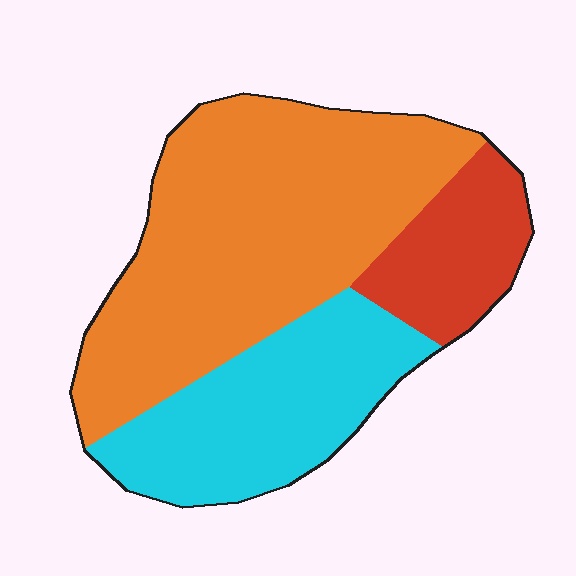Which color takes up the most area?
Orange, at roughly 55%.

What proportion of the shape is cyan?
Cyan covers roughly 30% of the shape.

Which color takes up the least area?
Red, at roughly 15%.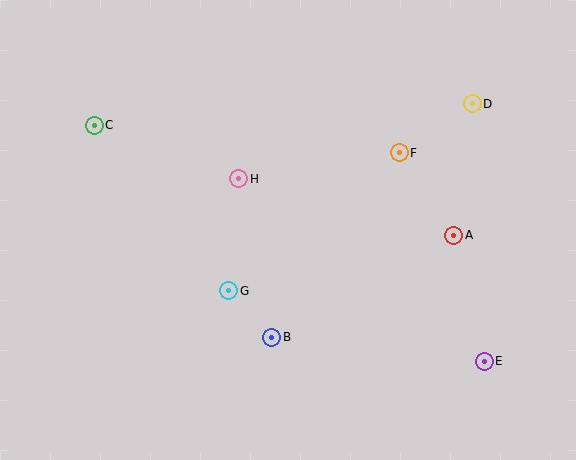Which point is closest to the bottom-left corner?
Point G is closest to the bottom-left corner.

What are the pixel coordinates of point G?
Point G is at (229, 291).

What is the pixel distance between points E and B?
The distance between E and B is 214 pixels.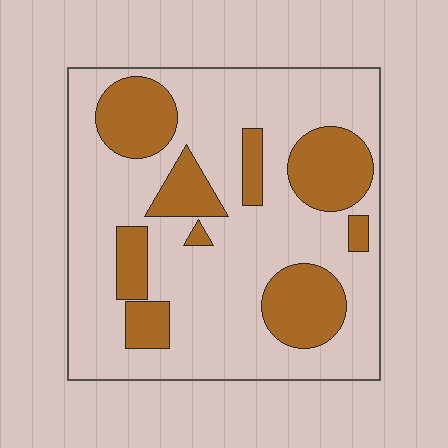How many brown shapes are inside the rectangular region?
9.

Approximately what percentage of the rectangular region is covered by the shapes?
Approximately 30%.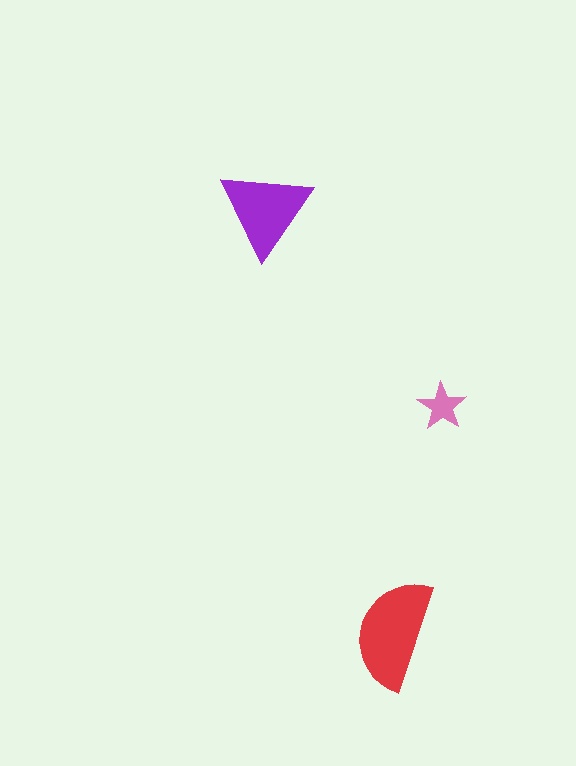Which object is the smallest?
The pink star.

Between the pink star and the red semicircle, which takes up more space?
The red semicircle.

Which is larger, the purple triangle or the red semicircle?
The red semicircle.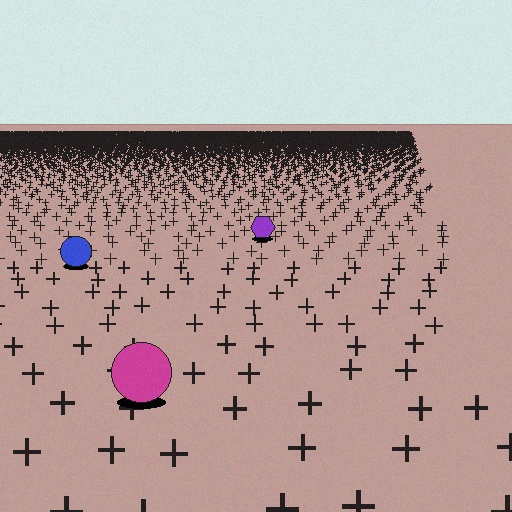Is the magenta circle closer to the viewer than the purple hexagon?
Yes. The magenta circle is closer — you can tell from the texture gradient: the ground texture is coarser near it.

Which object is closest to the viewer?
The magenta circle is closest. The texture marks near it are larger and more spread out.